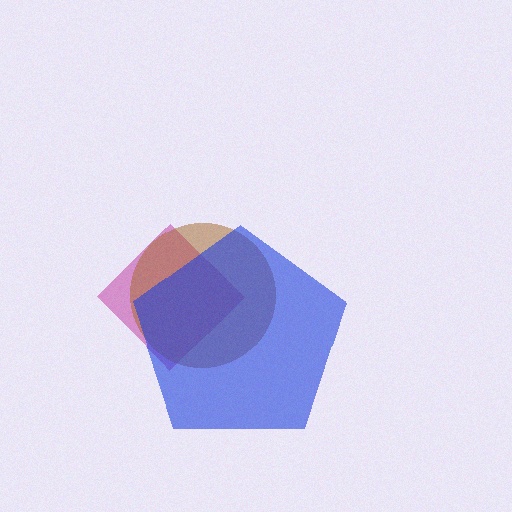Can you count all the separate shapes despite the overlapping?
Yes, there are 3 separate shapes.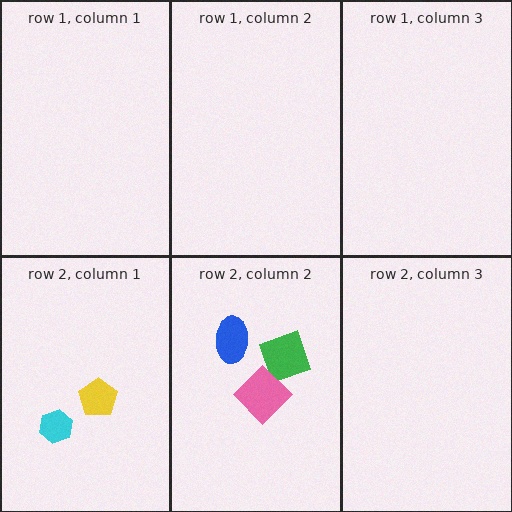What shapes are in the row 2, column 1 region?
The yellow pentagon, the cyan hexagon.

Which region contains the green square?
The row 2, column 2 region.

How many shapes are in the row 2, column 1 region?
2.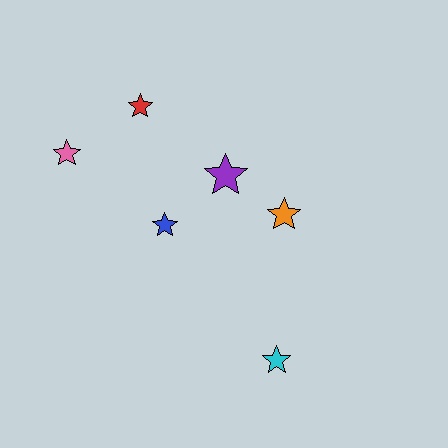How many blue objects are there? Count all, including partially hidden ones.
There is 1 blue object.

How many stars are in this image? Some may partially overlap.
There are 6 stars.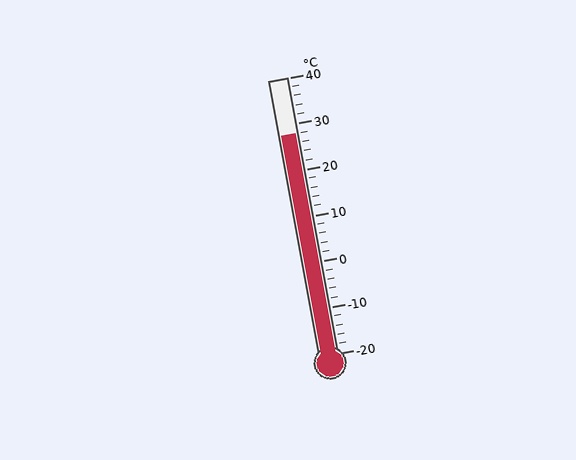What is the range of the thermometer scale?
The thermometer scale ranges from -20°C to 40°C.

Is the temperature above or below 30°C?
The temperature is below 30°C.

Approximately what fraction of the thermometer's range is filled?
The thermometer is filled to approximately 80% of its range.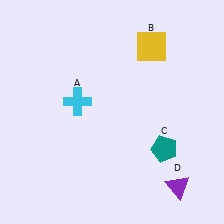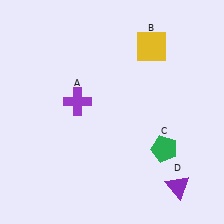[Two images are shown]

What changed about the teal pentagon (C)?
In Image 1, C is teal. In Image 2, it changed to green.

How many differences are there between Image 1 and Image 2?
There are 2 differences between the two images.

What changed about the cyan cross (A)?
In Image 1, A is cyan. In Image 2, it changed to purple.